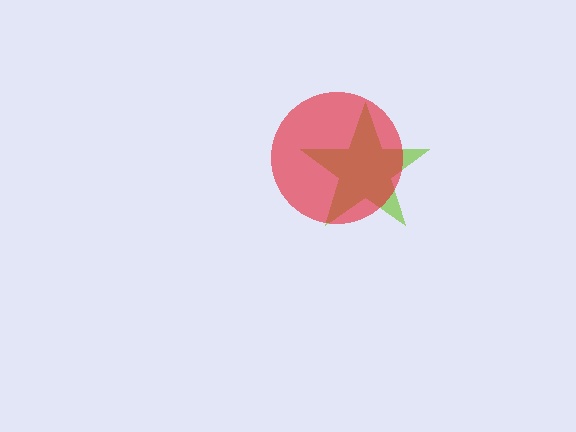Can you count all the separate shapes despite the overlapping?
Yes, there are 2 separate shapes.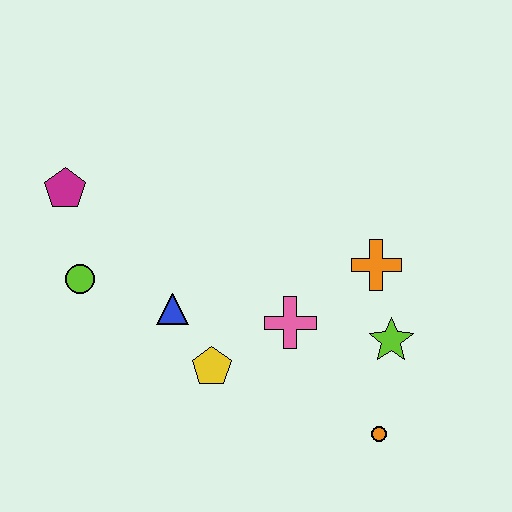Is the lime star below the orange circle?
No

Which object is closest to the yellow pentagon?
The blue triangle is closest to the yellow pentagon.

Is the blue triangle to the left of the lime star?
Yes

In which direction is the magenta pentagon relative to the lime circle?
The magenta pentagon is above the lime circle.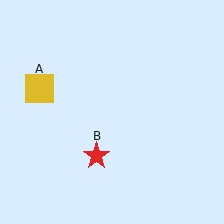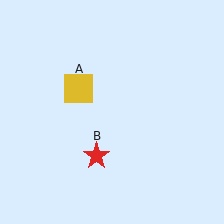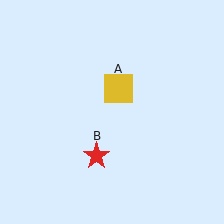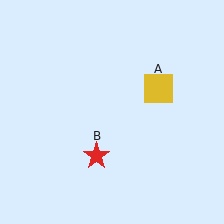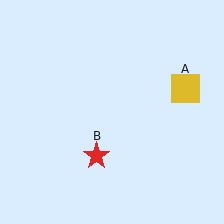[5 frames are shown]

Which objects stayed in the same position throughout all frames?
Red star (object B) remained stationary.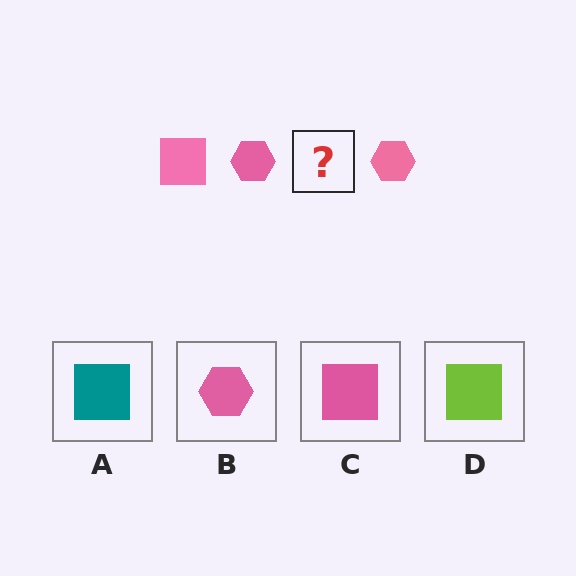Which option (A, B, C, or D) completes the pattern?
C.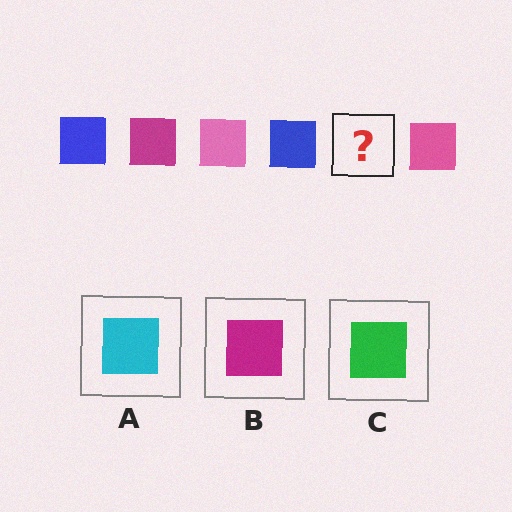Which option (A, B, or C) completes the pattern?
B.